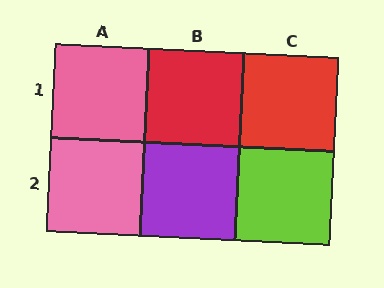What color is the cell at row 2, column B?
Purple.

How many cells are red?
2 cells are red.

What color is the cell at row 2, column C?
Lime.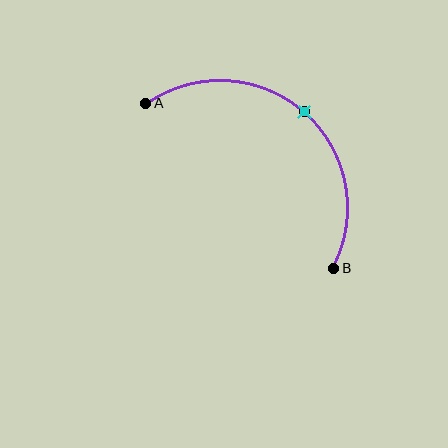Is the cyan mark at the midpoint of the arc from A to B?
Yes. The cyan mark lies on the arc at equal arc-length from both A and B — it is the arc midpoint.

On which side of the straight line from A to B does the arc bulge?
The arc bulges above and to the right of the straight line connecting A and B.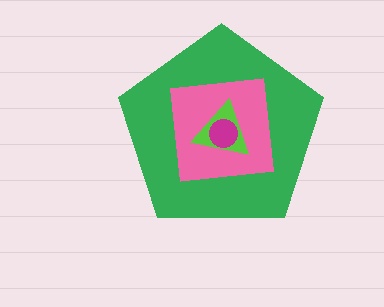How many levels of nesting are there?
4.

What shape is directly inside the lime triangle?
The magenta circle.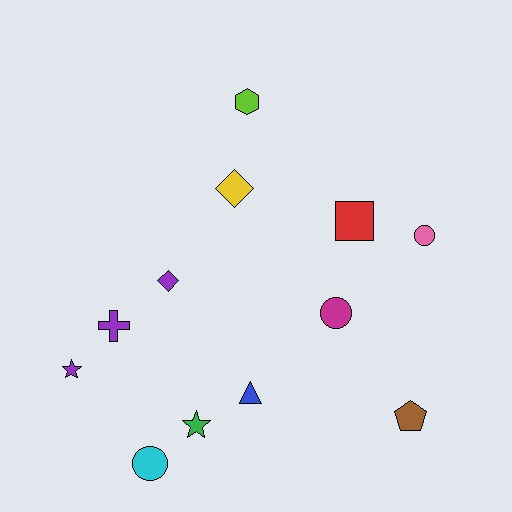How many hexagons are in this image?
There is 1 hexagon.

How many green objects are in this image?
There is 1 green object.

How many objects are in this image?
There are 12 objects.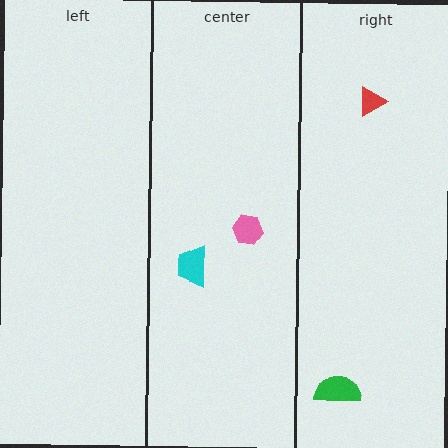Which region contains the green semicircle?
The right region.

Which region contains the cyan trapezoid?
The center region.